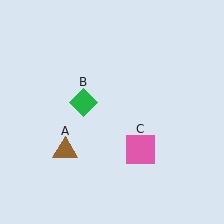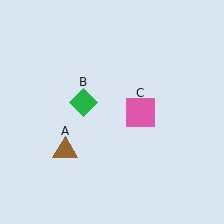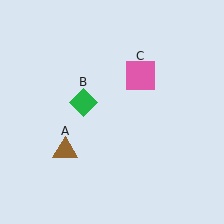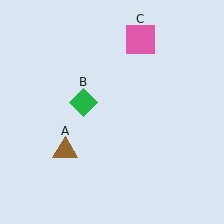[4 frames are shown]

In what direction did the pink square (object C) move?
The pink square (object C) moved up.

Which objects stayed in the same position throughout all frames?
Brown triangle (object A) and green diamond (object B) remained stationary.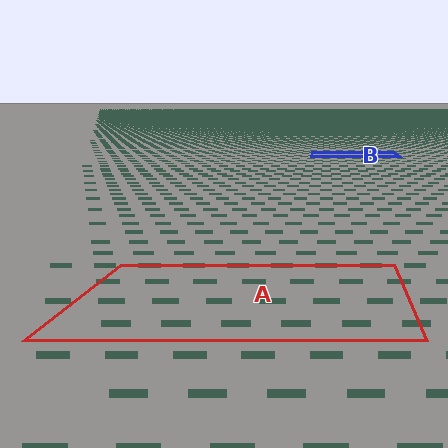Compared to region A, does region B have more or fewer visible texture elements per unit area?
Region B has more texture elements per unit area — they are packed more densely because it is farther away.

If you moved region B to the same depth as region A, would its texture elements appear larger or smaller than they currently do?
They would appear larger. At a closer depth, the same texture elements are projected at a bigger on-screen size.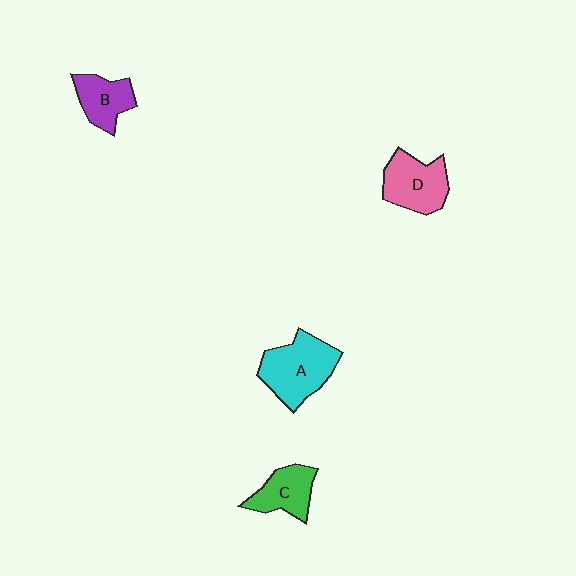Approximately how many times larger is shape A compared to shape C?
Approximately 1.6 times.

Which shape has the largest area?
Shape A (cyan).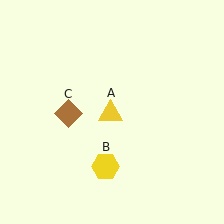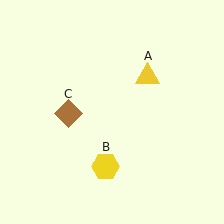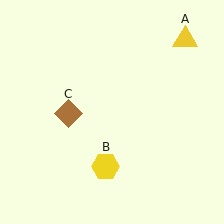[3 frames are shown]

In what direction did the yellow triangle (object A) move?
The yellow triangle (object A) moved up and to the right.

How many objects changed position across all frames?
1 object changed position: yellow triangle (object A).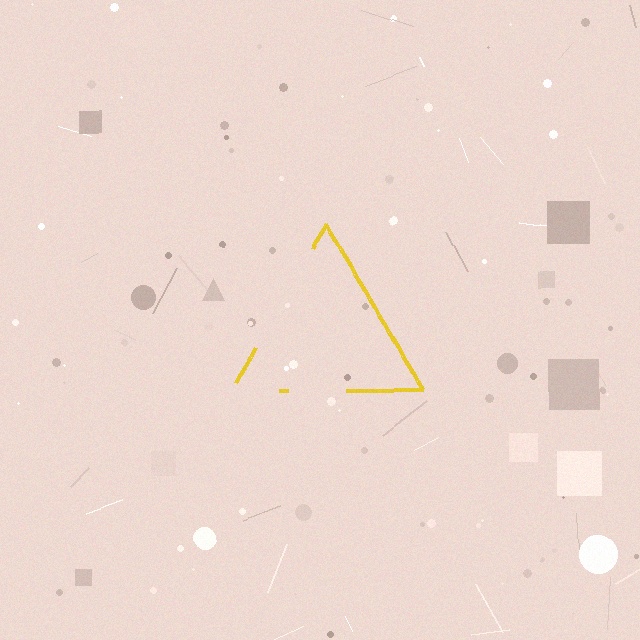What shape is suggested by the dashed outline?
The dashed outline suggests a triangle.